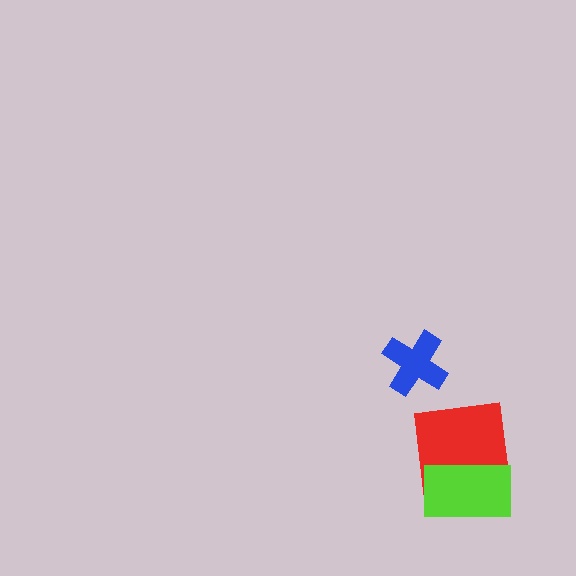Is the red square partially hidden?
Yes, it is partially covered by another shape.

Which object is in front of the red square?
The lime rectangle is in front of the red square.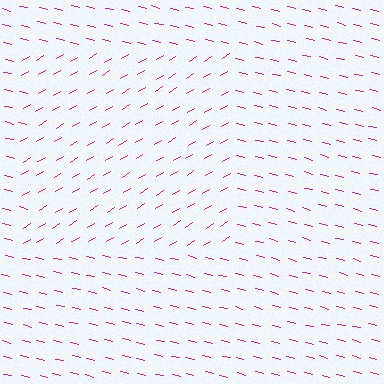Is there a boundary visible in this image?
Yes, there is a texture boundary formed by a change in line orientation.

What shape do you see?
I see a rectangle.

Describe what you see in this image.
The image is filled with small magenta line segments. A rectangle region in the image has lines oriented differently from the surrounding lines, creating a visible texture boundary.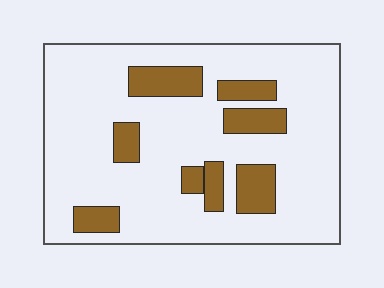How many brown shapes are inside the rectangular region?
8.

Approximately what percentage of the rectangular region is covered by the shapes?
Approximately 20%.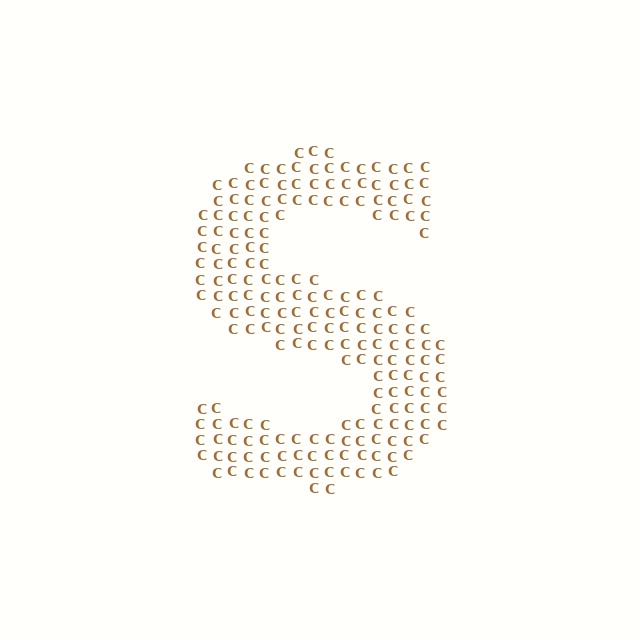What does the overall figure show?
The overall figure shows the letter S.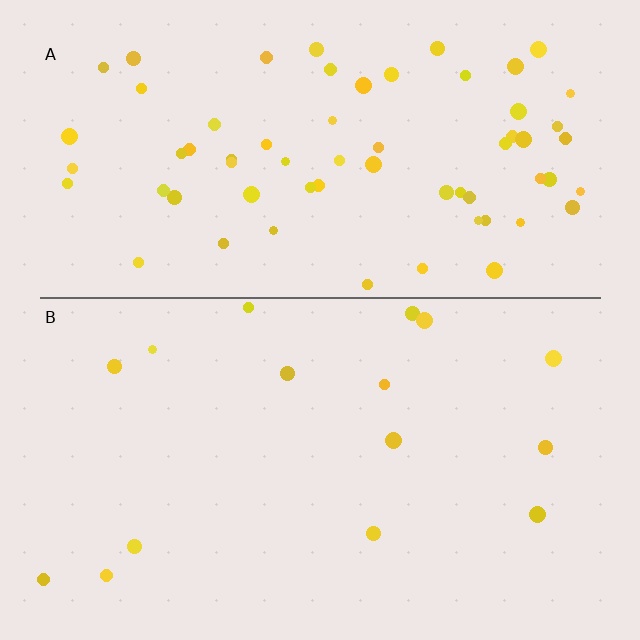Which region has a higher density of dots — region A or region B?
A (the top).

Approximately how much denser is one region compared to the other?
Approximately 4.2× — region A over region B.